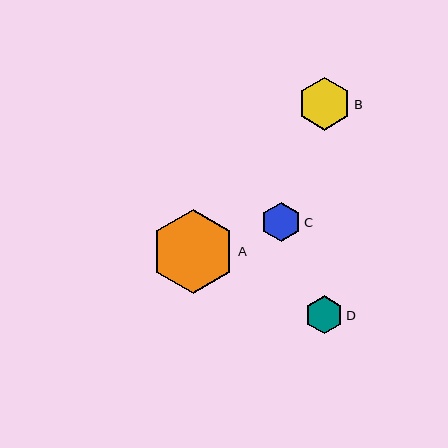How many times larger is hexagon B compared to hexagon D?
Hexagon B is approximately 1.4 times the size of hexagon D.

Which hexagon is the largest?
Hexagon A is the largest with a size of approximately 84 pixels.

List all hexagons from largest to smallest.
From largest to smallest: A, B, C, D.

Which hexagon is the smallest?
Hexagon D is the smallest with a size of approximately 38 pixels.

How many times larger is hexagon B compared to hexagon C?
Hexagon B is approximately 1.3 times the size of hexagon C.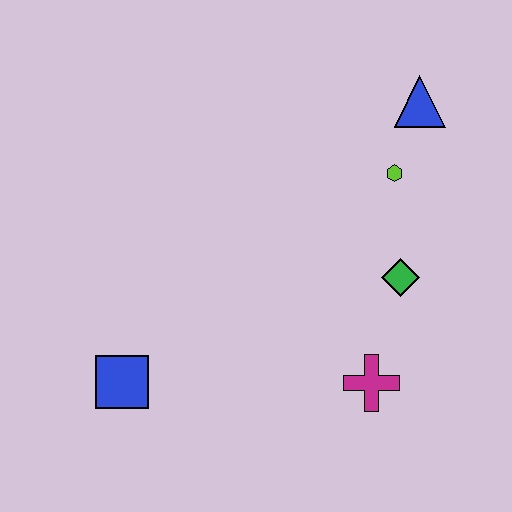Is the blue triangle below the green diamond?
No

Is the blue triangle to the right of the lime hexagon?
Yes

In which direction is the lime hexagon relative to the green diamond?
The lime hexagon is above the green diamond.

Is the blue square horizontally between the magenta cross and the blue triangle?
No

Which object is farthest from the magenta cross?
The blue triangle is farthest from the magenta cross.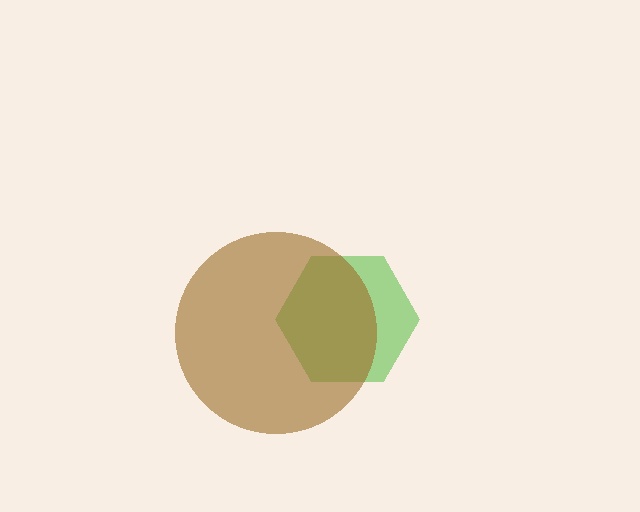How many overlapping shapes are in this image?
There are 2 overlapping shapes in the image.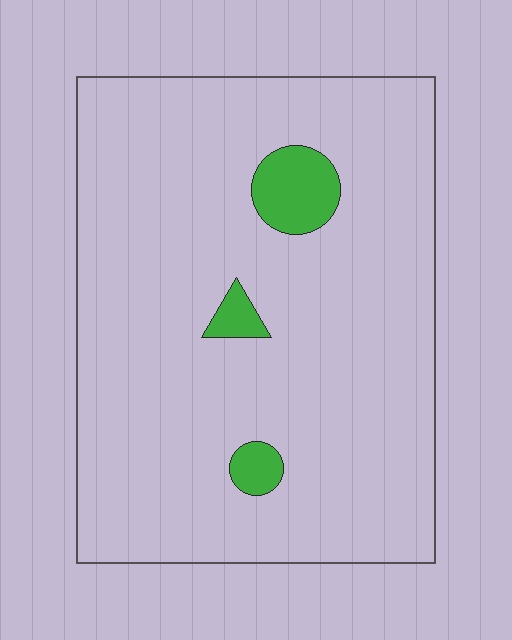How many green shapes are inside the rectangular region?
3.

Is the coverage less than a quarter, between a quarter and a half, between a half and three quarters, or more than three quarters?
Less than a quarter.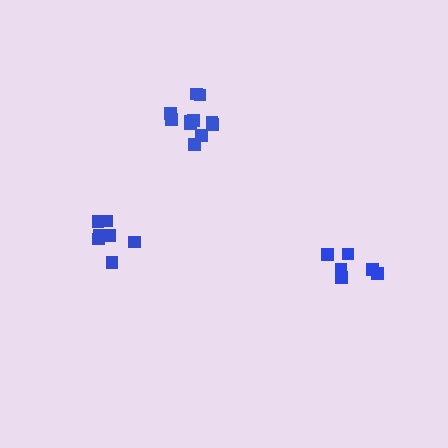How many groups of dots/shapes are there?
There are 3 groups.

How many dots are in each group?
Group 1: 11 dots, Group 2: 7 dots, Group 3: 6 dots (24 total).